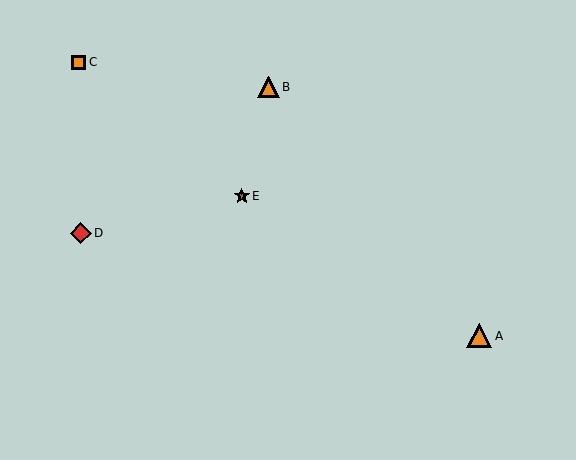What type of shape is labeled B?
Shape B is an orange triangle.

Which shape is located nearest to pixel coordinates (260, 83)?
The orange triangle (labeled B) at (269, 87) is nearest to that location.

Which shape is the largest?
The orange triangle (labeled A) is the largest.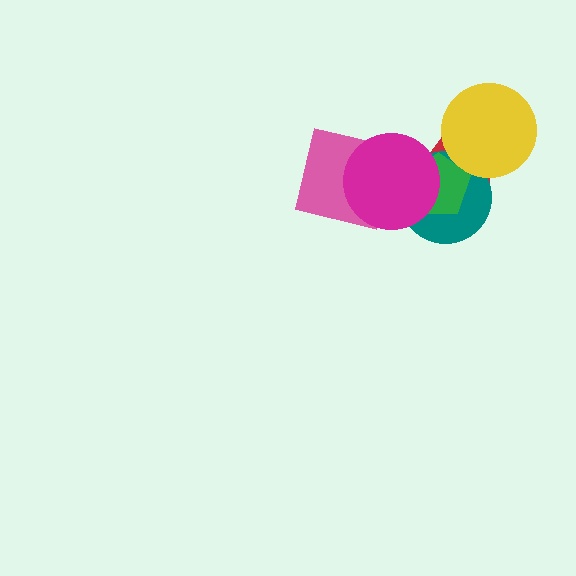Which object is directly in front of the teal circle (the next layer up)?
The yellow circle is directly in front of the teal circle.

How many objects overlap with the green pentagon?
3 objects overlap with the green pentagon.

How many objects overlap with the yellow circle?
2 objects overlap with the yellow circle.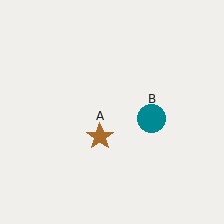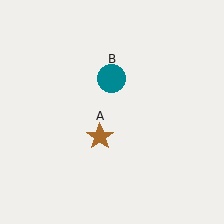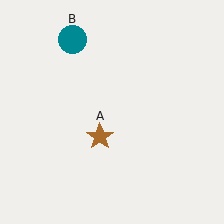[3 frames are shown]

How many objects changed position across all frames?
1 object changed position: teal circle (object B).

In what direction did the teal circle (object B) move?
The teal circle (object B) moved up and to the left.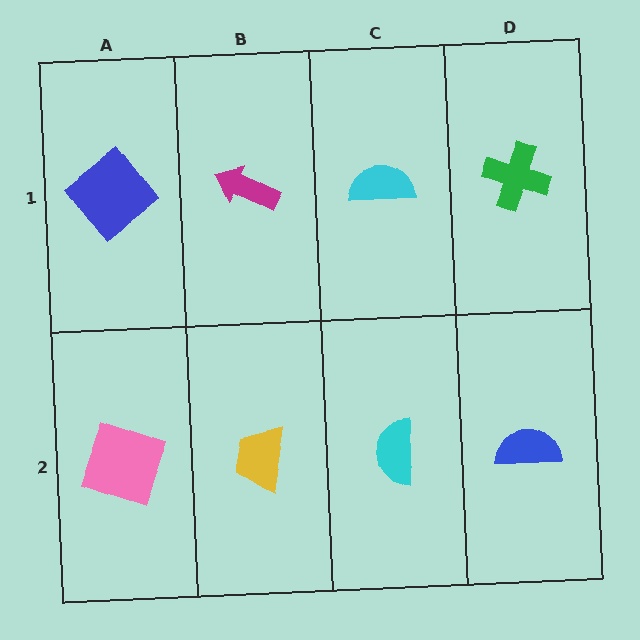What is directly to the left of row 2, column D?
A cyan semicircle.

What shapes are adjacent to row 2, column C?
A cyan semicircle (row 1, column C), a yellow trapezoid (row 2, column B), a blue semicircle (row 2, column D).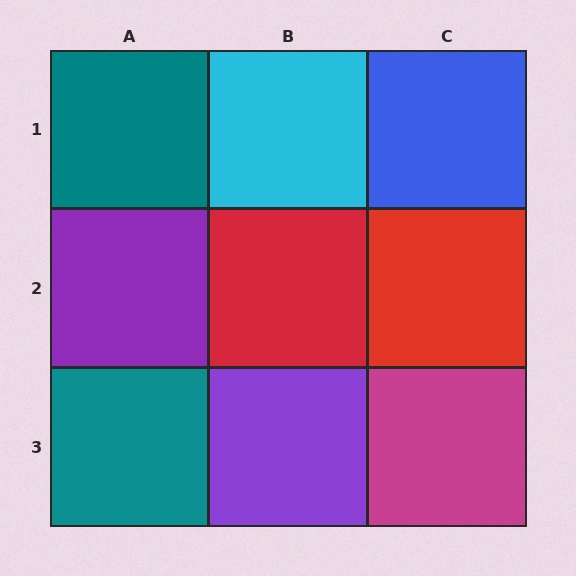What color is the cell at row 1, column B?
Cyan.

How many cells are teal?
2 cells are teal.